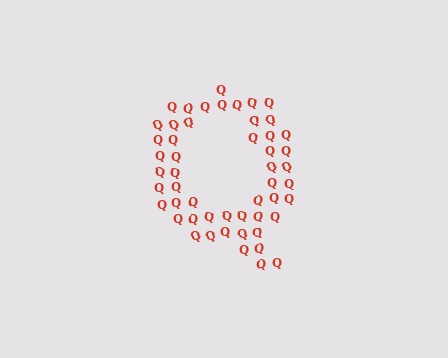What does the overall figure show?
The overall figure shows the letter Q.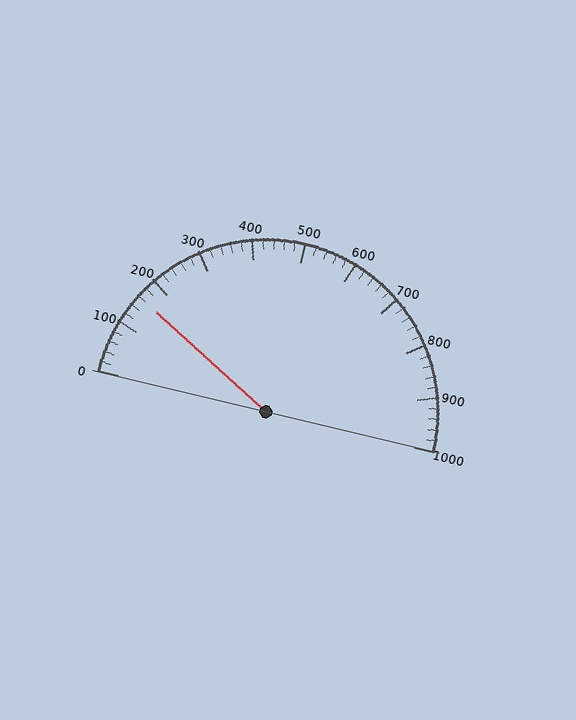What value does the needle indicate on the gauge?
The needle indicates approximately 160.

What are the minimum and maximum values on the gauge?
The gauge ranges from 0 to 1000.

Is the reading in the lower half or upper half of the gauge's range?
The reading is in the lower half of the range (0 to 1000).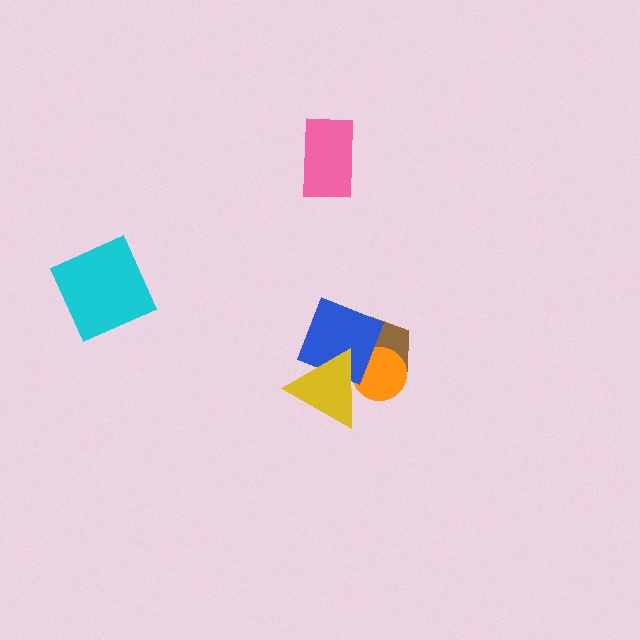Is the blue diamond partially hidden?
Yes, it is partially covered by another shape.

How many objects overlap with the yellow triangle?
3 objects overlap with the yellow triangle.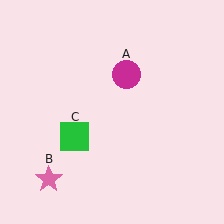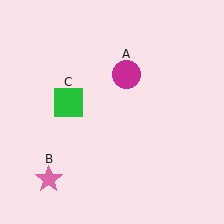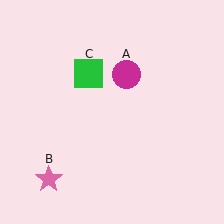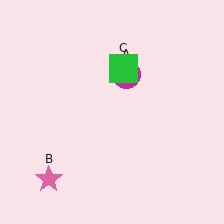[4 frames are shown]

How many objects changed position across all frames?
1 object changed position: green square (object C).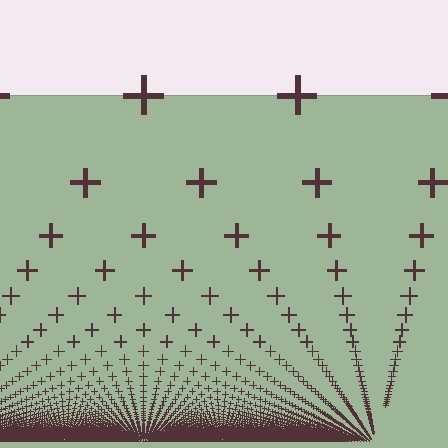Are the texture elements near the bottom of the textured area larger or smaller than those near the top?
Smaller. The gradient is inverted — elements near the bottom are smaller and denser.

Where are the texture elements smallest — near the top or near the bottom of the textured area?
Near the bottom.